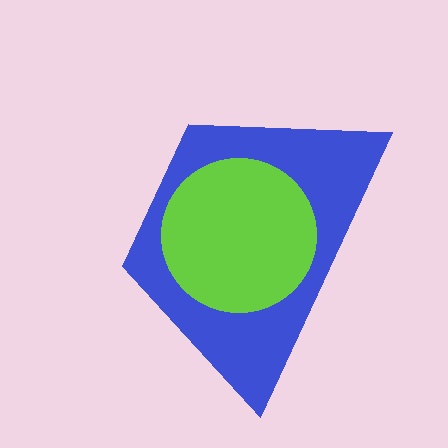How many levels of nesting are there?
2.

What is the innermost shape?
The lime circle.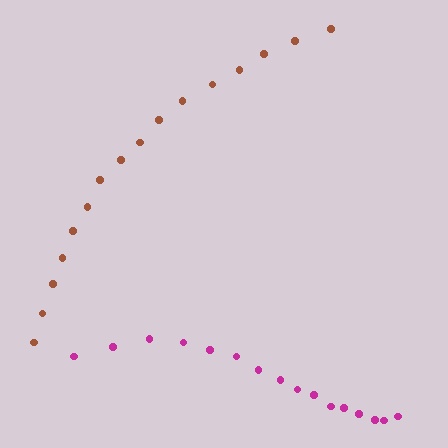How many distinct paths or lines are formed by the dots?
There are 2 distinct paths.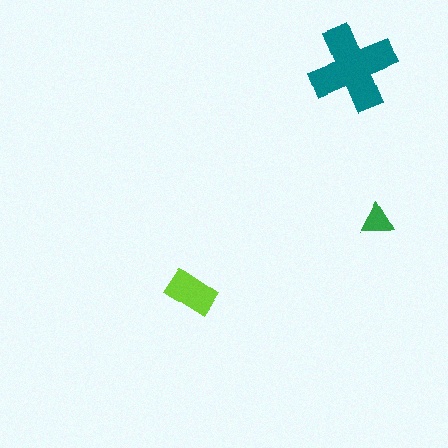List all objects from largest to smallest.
The teal cross, the lime rectangle, the green triangle.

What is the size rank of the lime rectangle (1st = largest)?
2nd.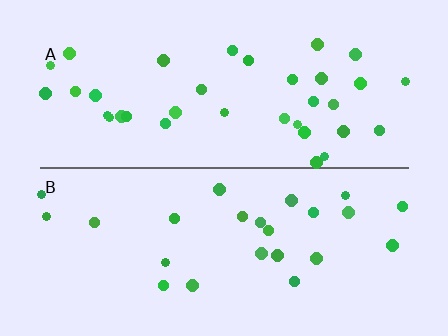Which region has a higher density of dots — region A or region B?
A (the top).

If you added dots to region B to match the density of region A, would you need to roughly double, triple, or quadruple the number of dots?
Approximately double.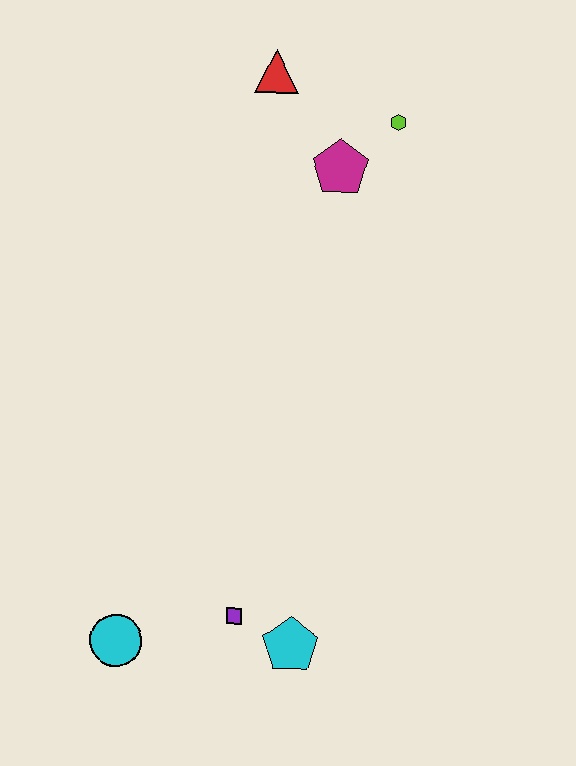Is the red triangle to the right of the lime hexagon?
No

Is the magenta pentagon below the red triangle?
Yes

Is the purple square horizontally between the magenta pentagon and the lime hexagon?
No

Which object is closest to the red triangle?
The magenta pentagon is closest to the red triangle.